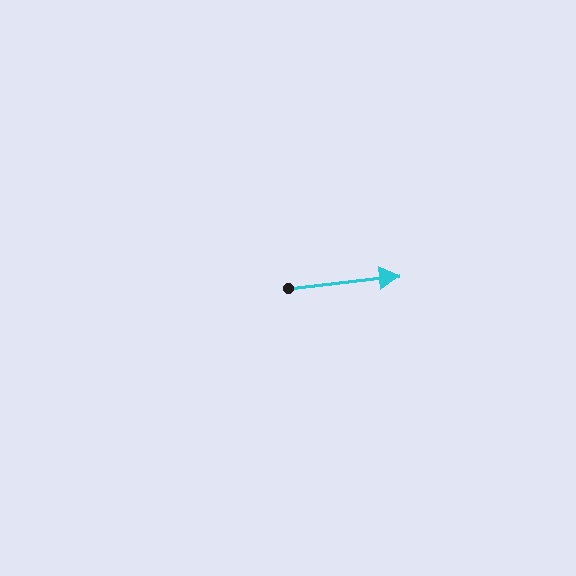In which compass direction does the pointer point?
East.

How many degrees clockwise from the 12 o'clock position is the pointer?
Approximately 84 degrees.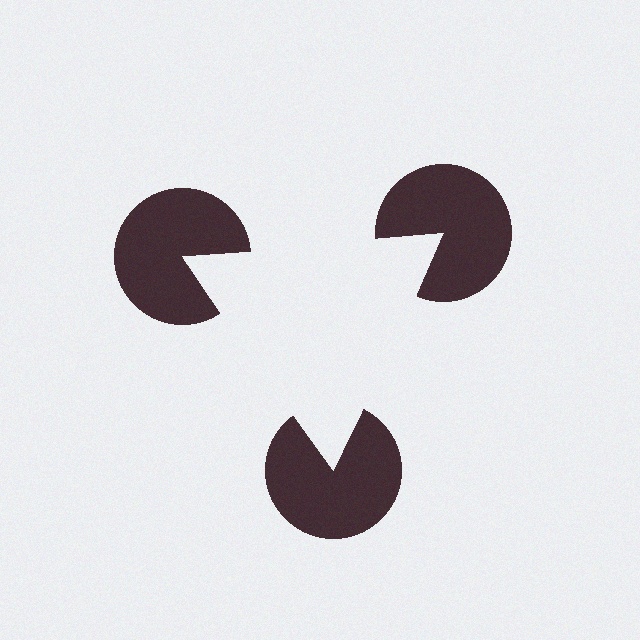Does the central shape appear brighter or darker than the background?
It typically appears slightly brighter than the background, even though no actual brightness change is drawn.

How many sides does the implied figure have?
3 sides.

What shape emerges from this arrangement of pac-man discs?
An illusory triangle — its edges are inferred from the aligned wedge cuts in the pac-man discs, not physically drawn.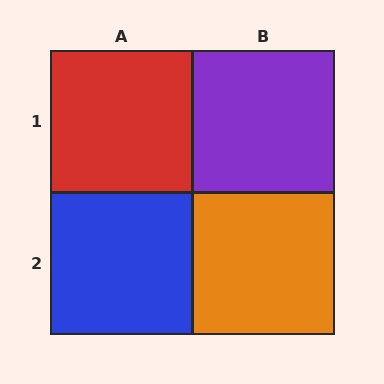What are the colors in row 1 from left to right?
Red, purple.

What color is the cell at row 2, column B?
Orange.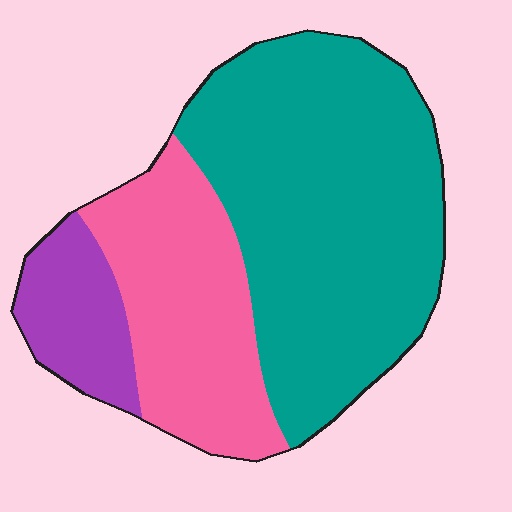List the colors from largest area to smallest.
From largest to smallest: teal, pink, purple.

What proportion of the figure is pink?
Pink covers about 30% of the figure.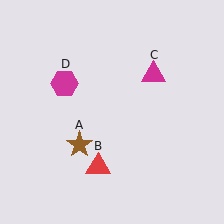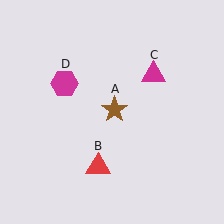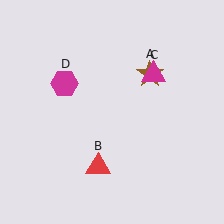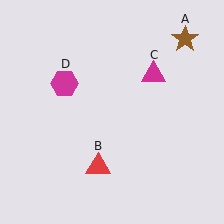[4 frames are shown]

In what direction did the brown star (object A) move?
The brown star (object A) moved up and to the right.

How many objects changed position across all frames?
1 object changed position: brown star (object A).